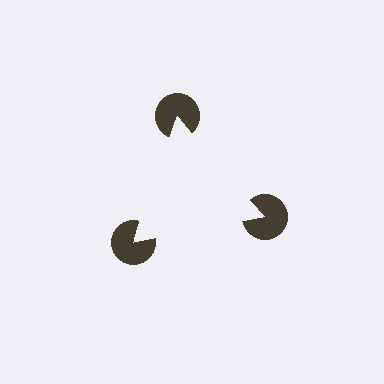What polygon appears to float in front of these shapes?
An illusory triangle — its edges are inferred from the aligned wedge cuts in the pac-man discs, not physically drawn.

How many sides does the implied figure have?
3 sides.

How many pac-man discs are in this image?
There are 3 — one at each vertex of the illusory triangle.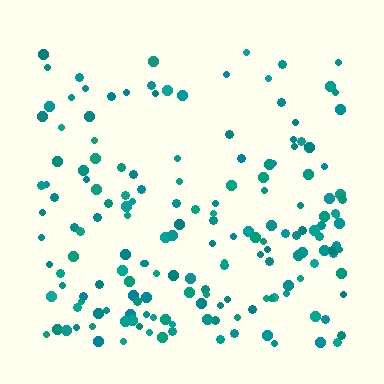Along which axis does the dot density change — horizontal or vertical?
Vertical.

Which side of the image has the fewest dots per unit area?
The top.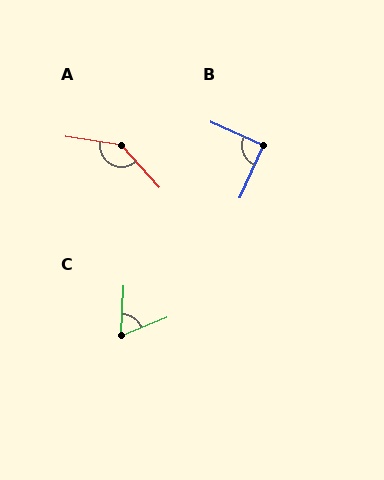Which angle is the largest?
A, at approximately 141 degrees.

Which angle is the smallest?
C, at approximately 65 degrees.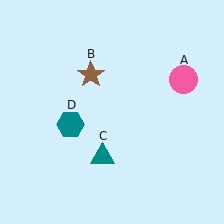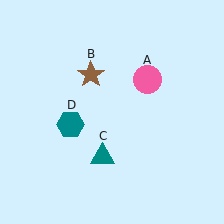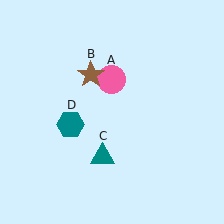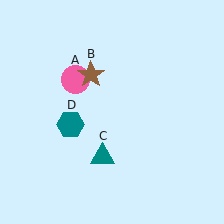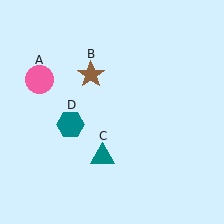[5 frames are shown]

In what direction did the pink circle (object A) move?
The pink circle (object A) moved left.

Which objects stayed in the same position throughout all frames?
Brown star (object B) and teal triangle (object C) and teal hexagon (object D) remained stationary.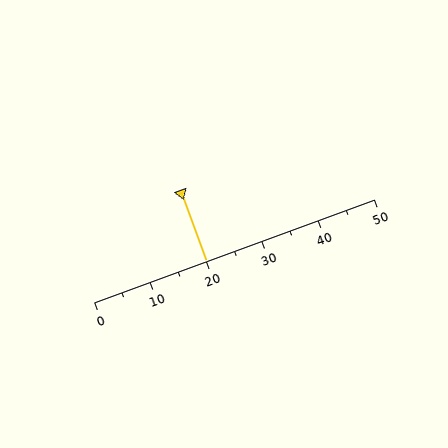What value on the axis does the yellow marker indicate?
The marker indicates approximately 20.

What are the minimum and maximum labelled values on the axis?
The axis runs from 0 to 50.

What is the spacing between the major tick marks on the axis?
The major ticks are spaced 10 apart.